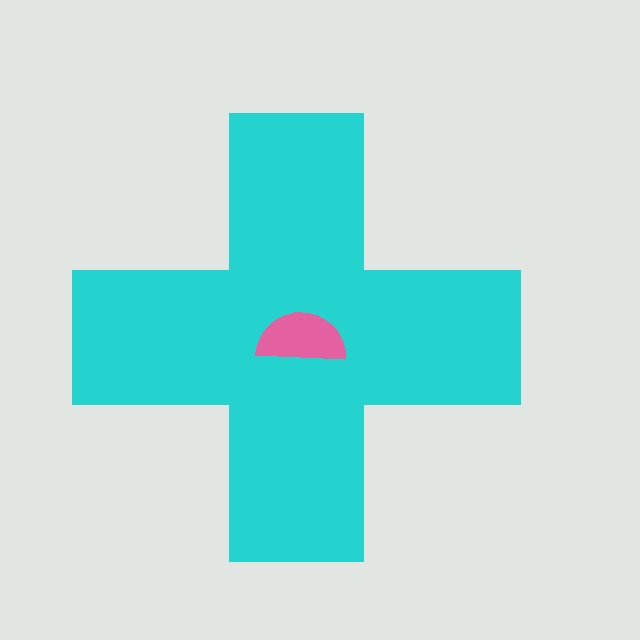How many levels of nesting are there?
2.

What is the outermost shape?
The cyan cross.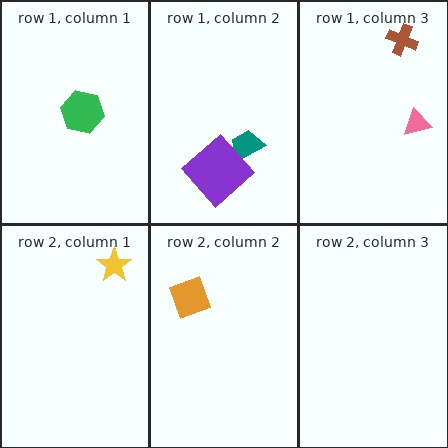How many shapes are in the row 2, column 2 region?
1.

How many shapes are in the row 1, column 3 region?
2.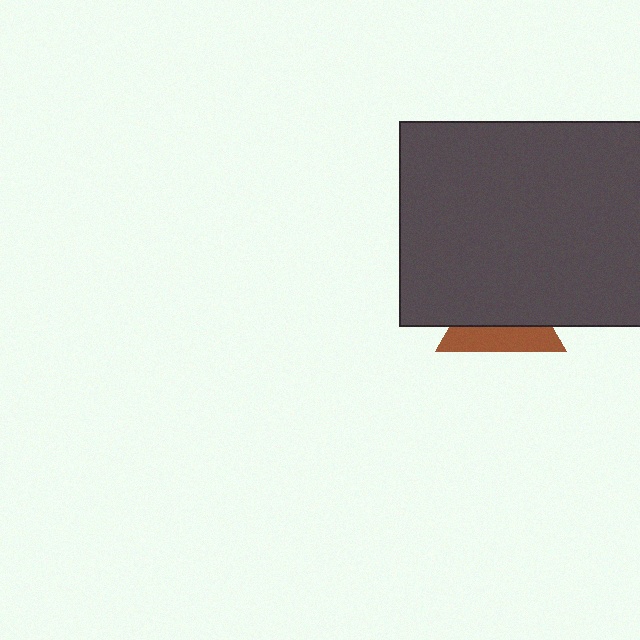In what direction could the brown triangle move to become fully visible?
The brown triangle could move down. That would shift it out from behind the dark gray rectangle entirely.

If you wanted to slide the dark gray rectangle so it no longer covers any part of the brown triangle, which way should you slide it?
Slide it up — that is the most direct way to separate the two shapes.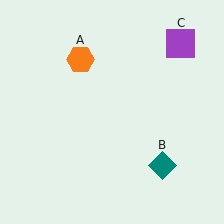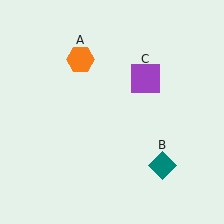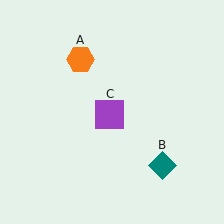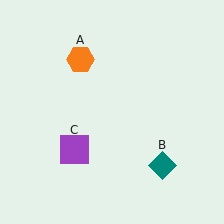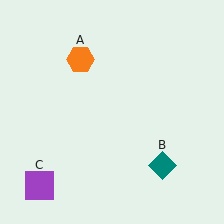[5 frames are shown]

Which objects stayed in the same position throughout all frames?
Orange hexagon (object A) and teal diamond (object B) remained stationary.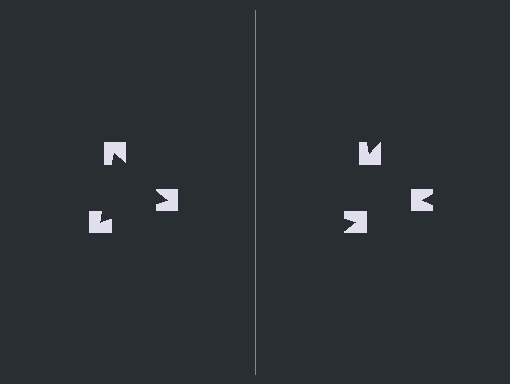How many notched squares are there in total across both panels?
6 — 3 on each side.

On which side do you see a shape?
An illusory triangle appears on the left side. On the right side the wedge cuts are rotated, so no coherent shape forms.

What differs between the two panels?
The notched squares are positioned identically on both sides; only the wedge orientations differ. On the left they align to a triangle; on the right they are misaligned.